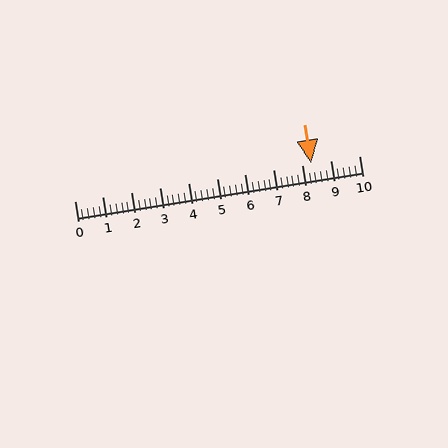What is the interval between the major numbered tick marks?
The major tick marks are spaced 1 units apart.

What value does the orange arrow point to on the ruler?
The orange arrow points to approximately 8.3.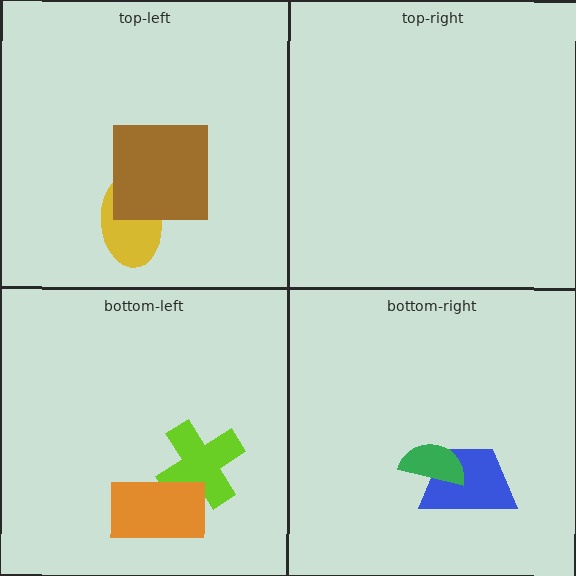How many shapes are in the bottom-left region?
2.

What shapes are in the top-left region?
The yellow ellipse, the brown square.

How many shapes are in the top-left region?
2.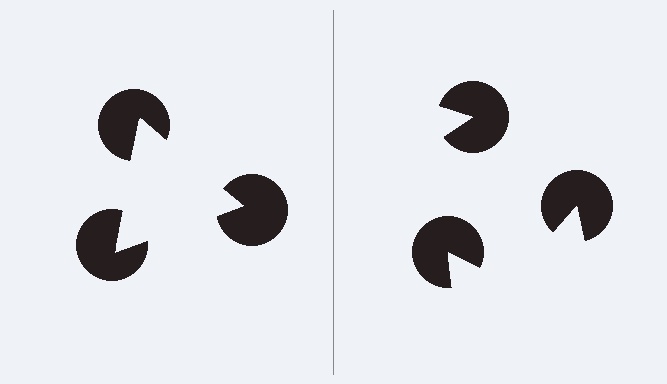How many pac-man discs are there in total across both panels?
6 — 3 on each side.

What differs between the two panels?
The pac-man discs are positioned identically on both sides; only the wedge orientations differ. On the left they align to a triangle; on the right they are misaligned.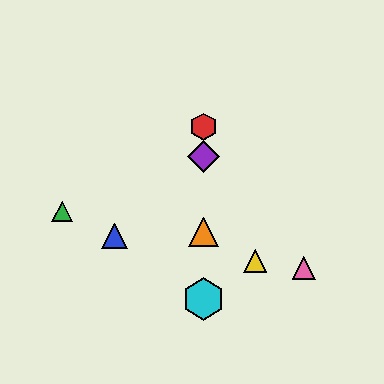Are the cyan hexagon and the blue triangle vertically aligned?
No, the cyan hexagon is at x≈203 and the blue triangle is at x≈115.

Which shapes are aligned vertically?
The red hexagon, the purple diamond, the orange triangle, the cyan hexagon are aligned vertically.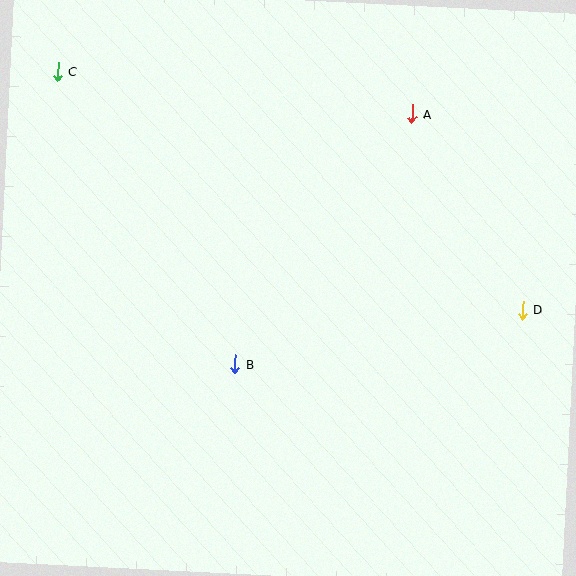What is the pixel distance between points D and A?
The distance between D and A is 225 pixels.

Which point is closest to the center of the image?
Point B at (235, 364) is closest to the center.